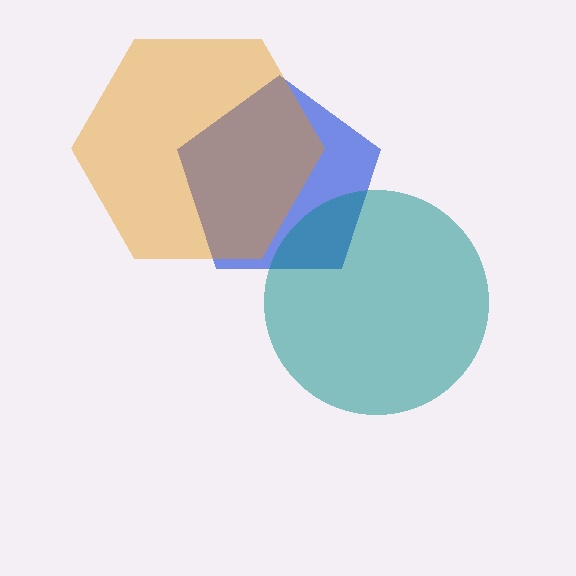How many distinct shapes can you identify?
There are 3 distinct shapes: a blue pentagon, a teal circle, an orange hexagon.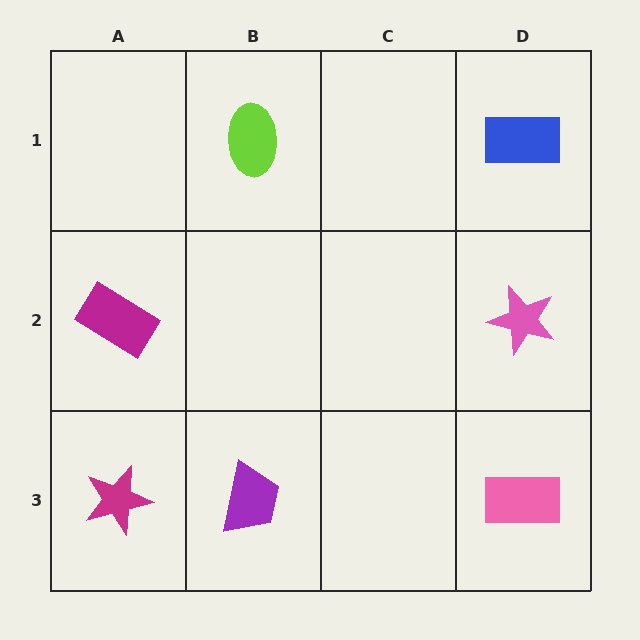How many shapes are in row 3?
3 shapes.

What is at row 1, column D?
A blue rectangle.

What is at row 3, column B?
A purple trapezoid.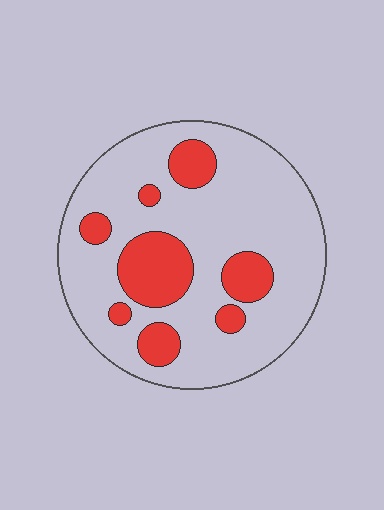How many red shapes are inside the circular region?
8.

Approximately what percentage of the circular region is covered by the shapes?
Approximately 20%.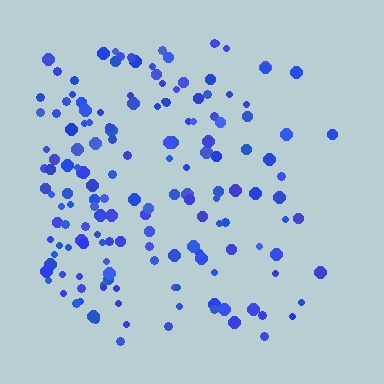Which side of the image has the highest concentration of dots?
The left.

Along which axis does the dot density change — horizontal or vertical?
Horizontal.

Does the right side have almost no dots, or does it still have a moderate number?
Still a moderate number, just noticeably fewer than the left.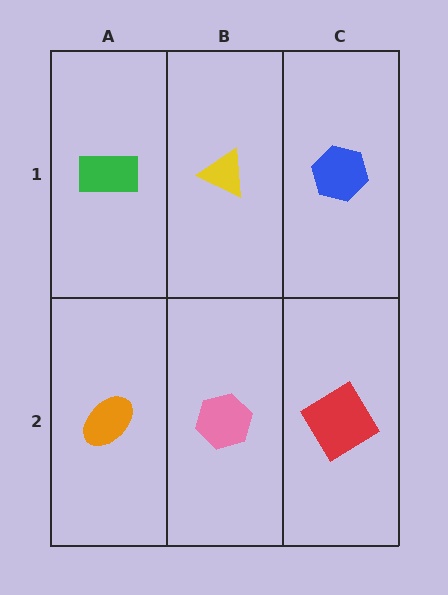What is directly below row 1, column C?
A red diamond.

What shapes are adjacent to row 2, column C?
A blue hexagon (row 1, column C), a pink hexagon (row 2, column B).